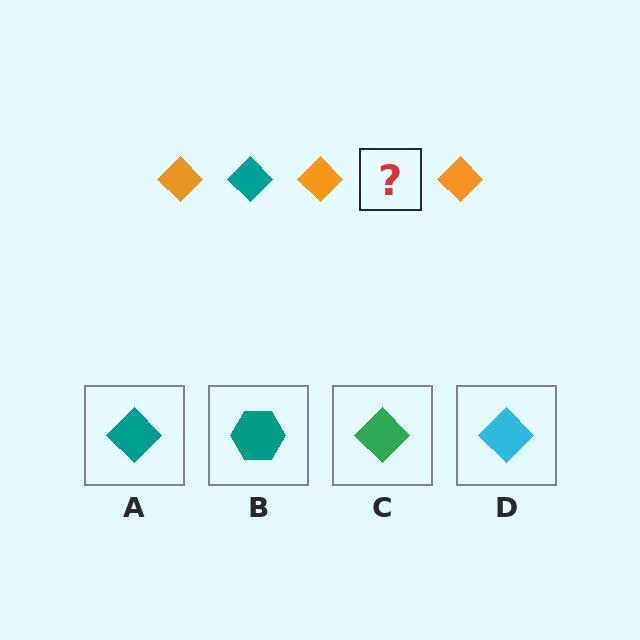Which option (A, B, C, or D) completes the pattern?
A.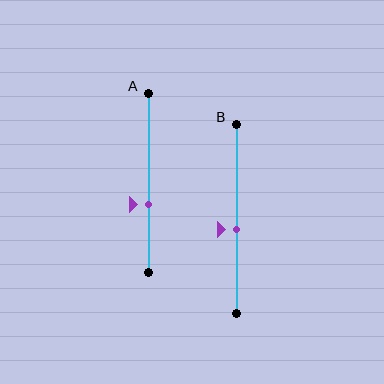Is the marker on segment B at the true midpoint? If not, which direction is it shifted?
No, the marker on segment B is shifted downward by about 6% of the segment length.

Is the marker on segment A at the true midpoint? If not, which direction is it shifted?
No, the marker on segment A is shifted downward by about 12% of the segment length.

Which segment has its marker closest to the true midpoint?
Segment B has its marker closest to the true midpoint.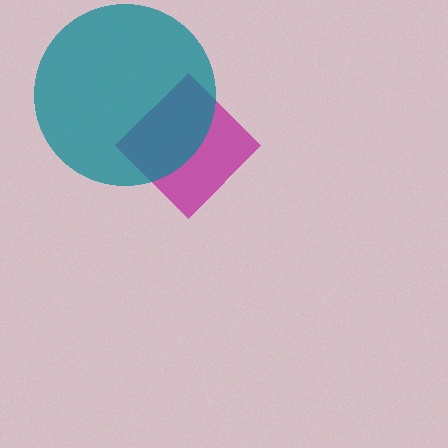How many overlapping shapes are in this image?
There are 2 overlapping shapes in the image.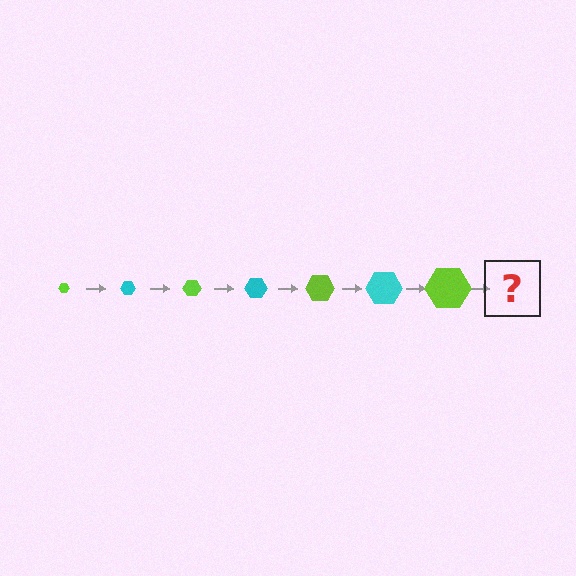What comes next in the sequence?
The next element should be a cyan hexagon, larger than the previous one.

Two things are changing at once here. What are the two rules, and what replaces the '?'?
The two rules are that the hexagon grows larger each step and the color cycles through lime and cyan. The '?' should be a cyan hexagon, larger than the previous one.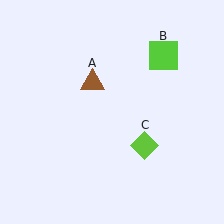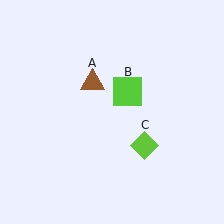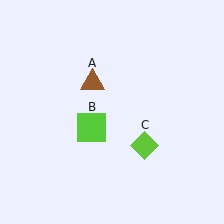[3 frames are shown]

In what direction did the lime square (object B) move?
The lime square (object B) moved down and to the left.